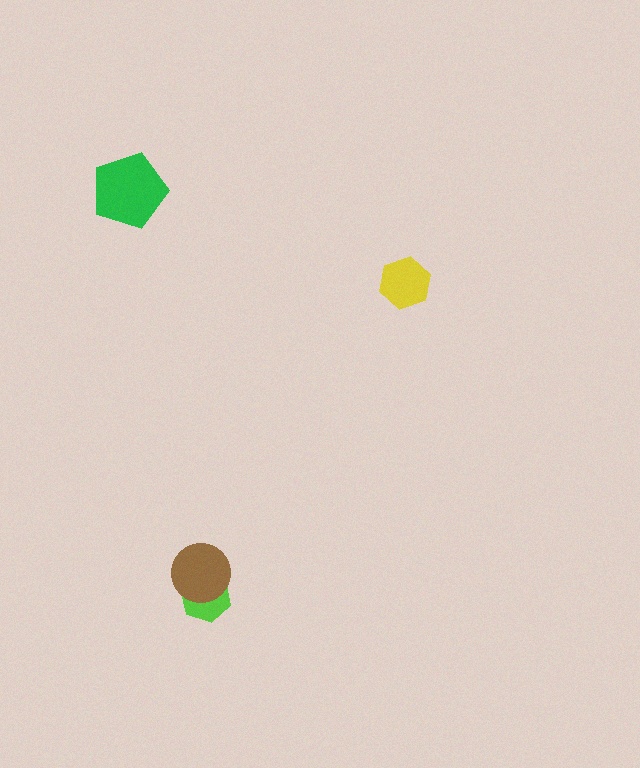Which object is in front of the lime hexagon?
The brown circle is in front of the lime hexagon.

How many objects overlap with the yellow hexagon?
0 objects overlap with the yellow hexagon.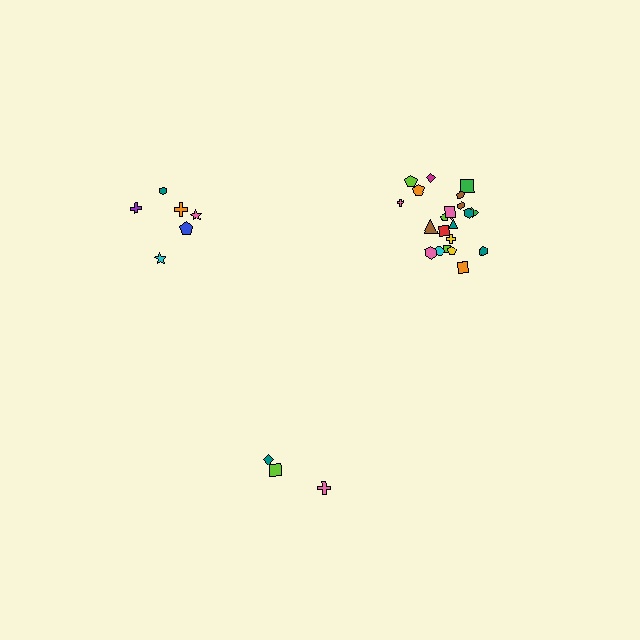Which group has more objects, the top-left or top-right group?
The top-right group.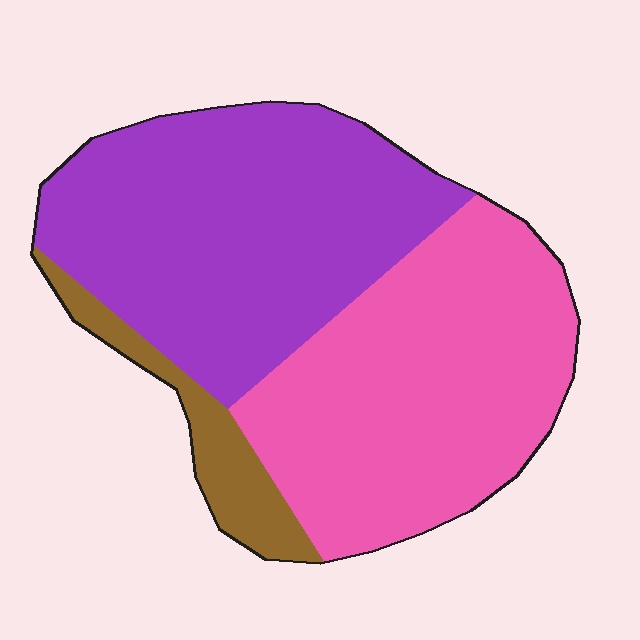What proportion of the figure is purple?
Purple covers 46% of the figure.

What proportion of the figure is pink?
Pink covers around 45% of the figure.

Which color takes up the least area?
Brown, at roughly 10%.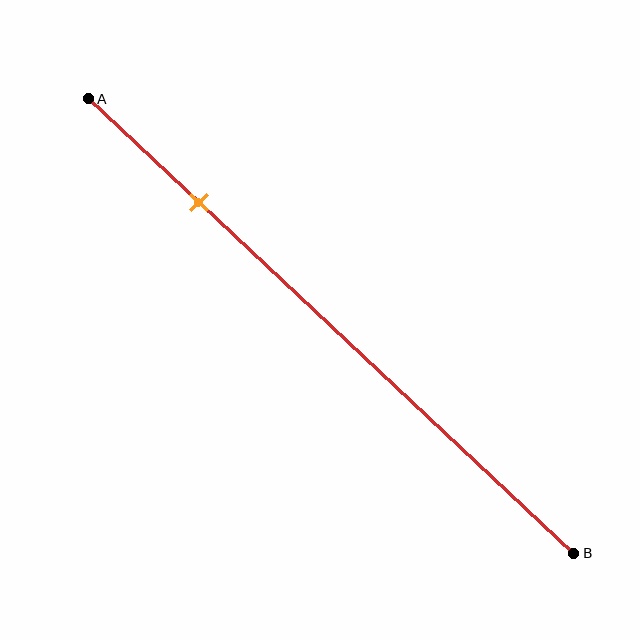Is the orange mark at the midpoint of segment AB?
No, the mark is at about 25% from A, not at the 50% midpoint.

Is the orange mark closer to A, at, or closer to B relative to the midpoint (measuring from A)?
The orange mark is closer to point A than the midpoint of segment AB.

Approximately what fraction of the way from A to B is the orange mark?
The orange mark is approximately 25% of the way from A to B.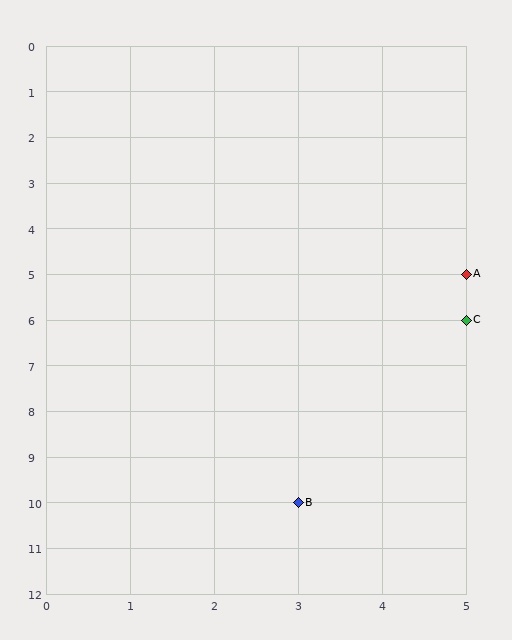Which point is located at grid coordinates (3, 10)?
Point B is at (3, 10).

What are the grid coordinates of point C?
Point C is at grid coordinates (5, 6).